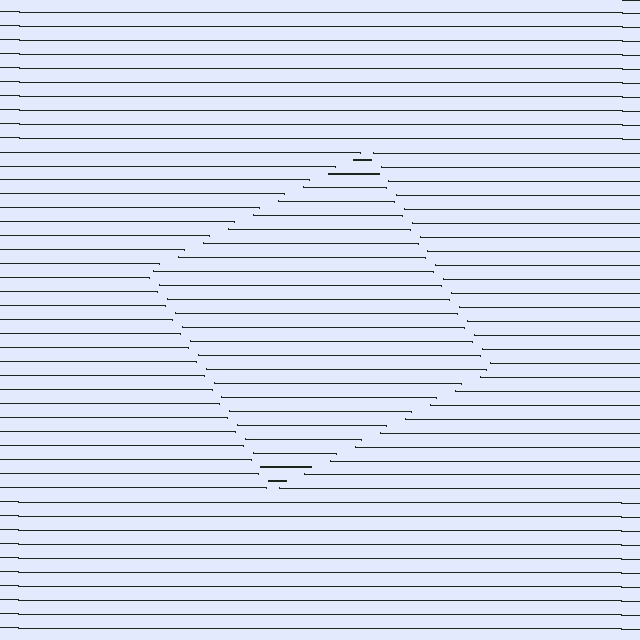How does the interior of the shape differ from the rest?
The interior of the shape contains the same grating, shifted by half a period — the contour is defined by the phase discontinuity where line-ends from the inner and outer gratings abut.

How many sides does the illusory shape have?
4 sides — the line-ends trace a square.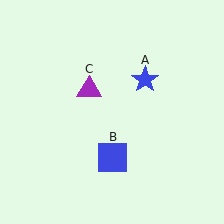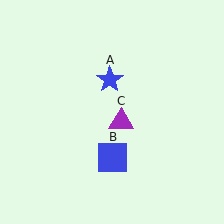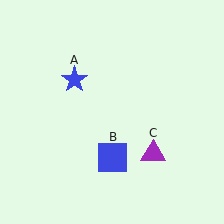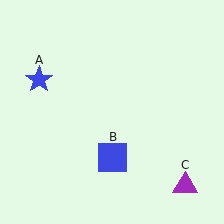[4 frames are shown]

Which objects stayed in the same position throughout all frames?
Blue square (object B) remained stationary.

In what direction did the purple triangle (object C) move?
The purple triangle (object C) moved down and to the right.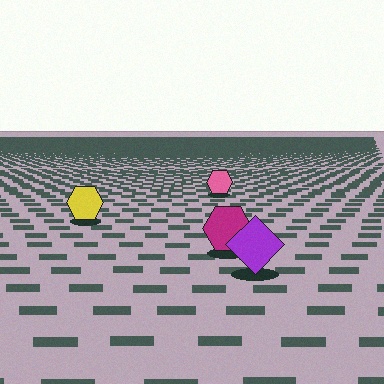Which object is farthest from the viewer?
The pink hexagon is farthest from the viewer. It appears smaller and the ground texture around it is denser.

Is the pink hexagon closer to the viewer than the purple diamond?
No. The purple diamond is closer — you can tell from the texture gradient: the ground texture is coarser near it.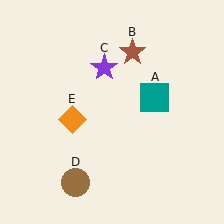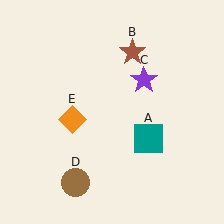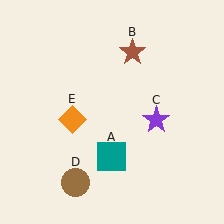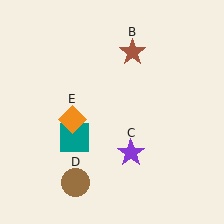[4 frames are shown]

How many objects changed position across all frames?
2 objects changed position: teal square (object A), purple star (object C).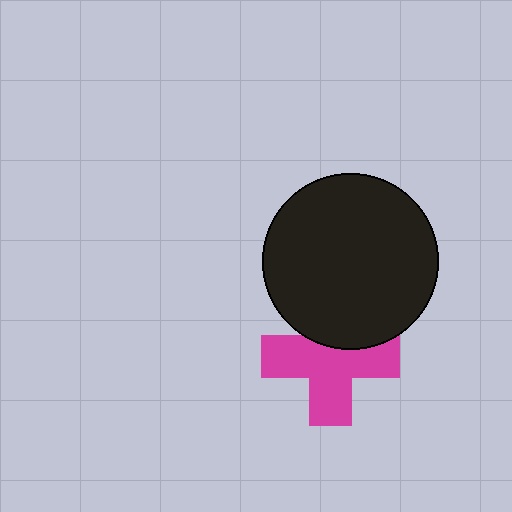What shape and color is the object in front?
The object in front is a black circle.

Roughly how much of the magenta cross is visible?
Most of it is visible (roughly 69%).